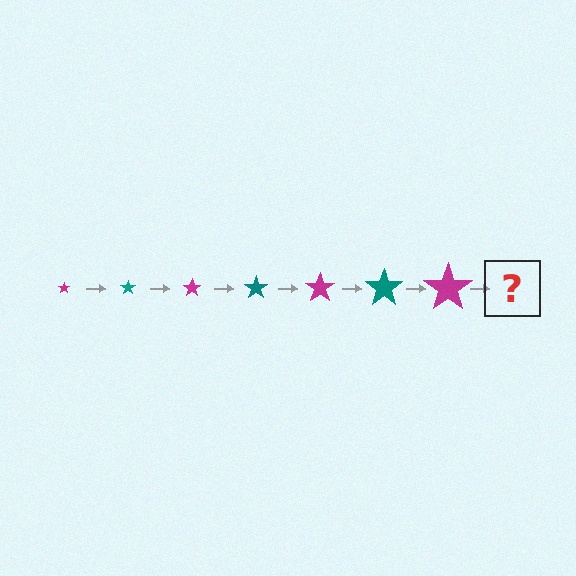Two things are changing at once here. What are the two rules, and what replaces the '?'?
The two rules are that the star grows larger each step and the color cycles through magenta and teal. The '?' should be a teal star, larger than the previous one.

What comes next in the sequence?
The next element should be a teal star, larger than the previous one.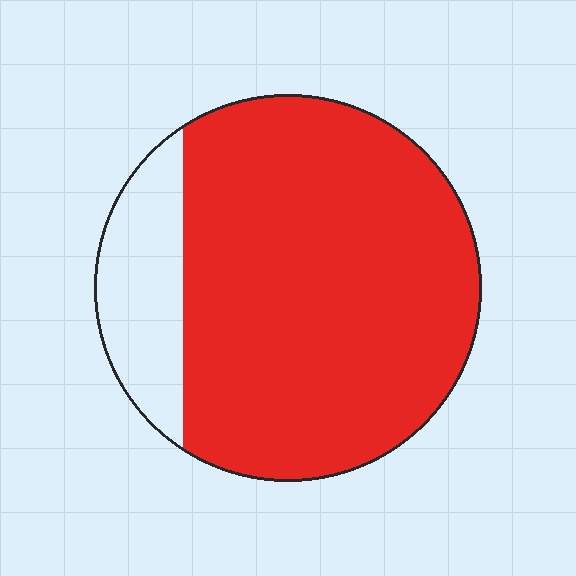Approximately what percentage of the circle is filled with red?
Approximately 85%.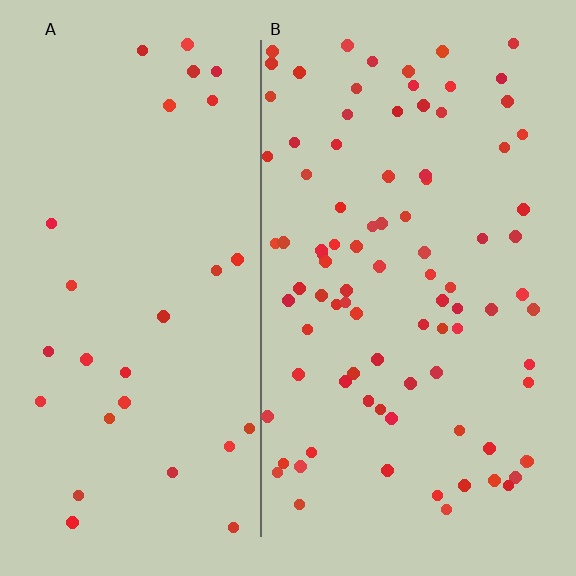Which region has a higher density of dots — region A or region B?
B (the right).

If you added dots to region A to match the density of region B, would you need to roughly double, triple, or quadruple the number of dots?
Approximately triple.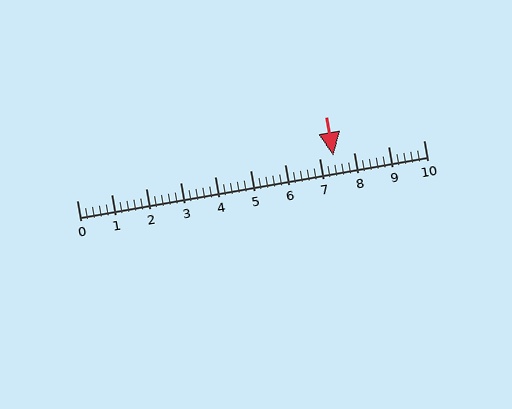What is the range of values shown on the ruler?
The ruler shows values from 0 to 10.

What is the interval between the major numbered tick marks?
The major tick marks are spaced 1 units apart.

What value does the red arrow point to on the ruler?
The red arrow points to approximately 7.4.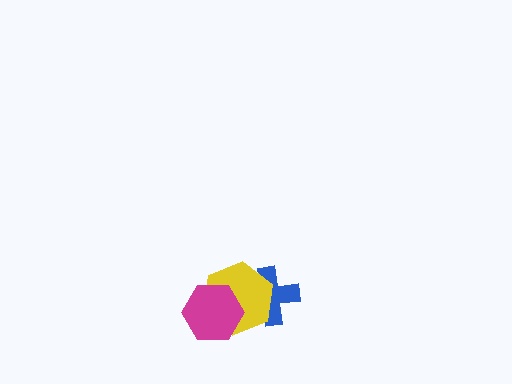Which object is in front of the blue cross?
The yellow hexagon is in front of the blue cross.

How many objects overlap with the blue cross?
1 object overlaps with the blue cross.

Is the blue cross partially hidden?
Yes, it is partially covered by another shape.